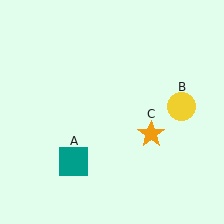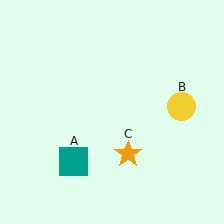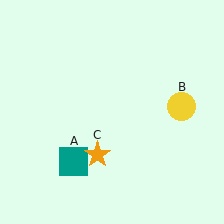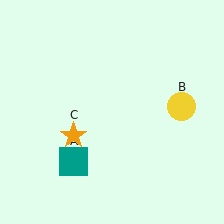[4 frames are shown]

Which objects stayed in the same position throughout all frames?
Teal square (object A) and yellow circle (object B) remained stationary.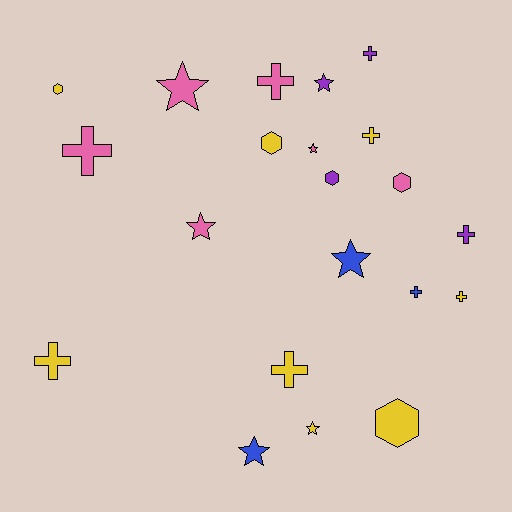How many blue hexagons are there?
There are no blue hexagons.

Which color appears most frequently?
Yellow, with 8 objects.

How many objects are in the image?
There are 21 objects.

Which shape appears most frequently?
Cross, with 9 objects.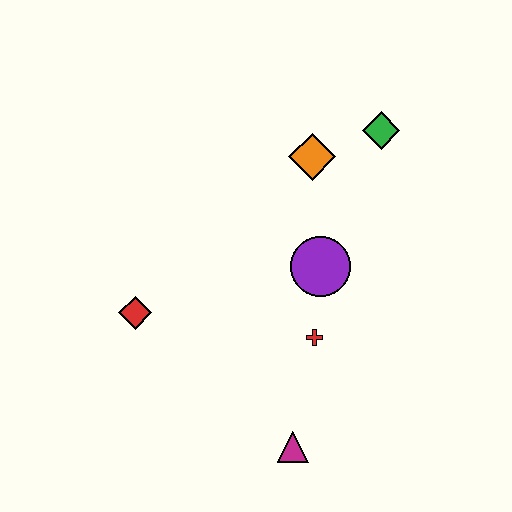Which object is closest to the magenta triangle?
The red cross is closest to the magenta triangle.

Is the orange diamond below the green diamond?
Yes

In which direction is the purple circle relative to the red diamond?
The purple circle is to the right of the red diamond.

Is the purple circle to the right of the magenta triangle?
Yes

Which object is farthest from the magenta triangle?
The green diamond is farthest from the magenta triangle.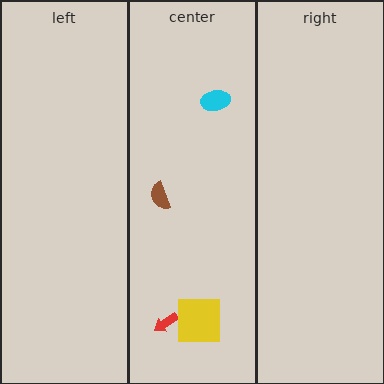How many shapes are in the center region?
4.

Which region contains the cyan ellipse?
The center region.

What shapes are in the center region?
The red arrow, the yellow square, the cyan ellipse, the brown semicircle.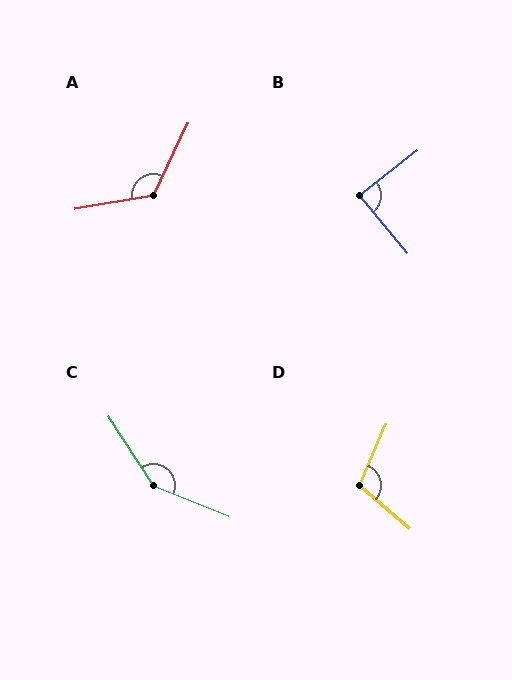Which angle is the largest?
C, at approximately 145 degrees.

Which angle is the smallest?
B, at approximately 88 degrees.